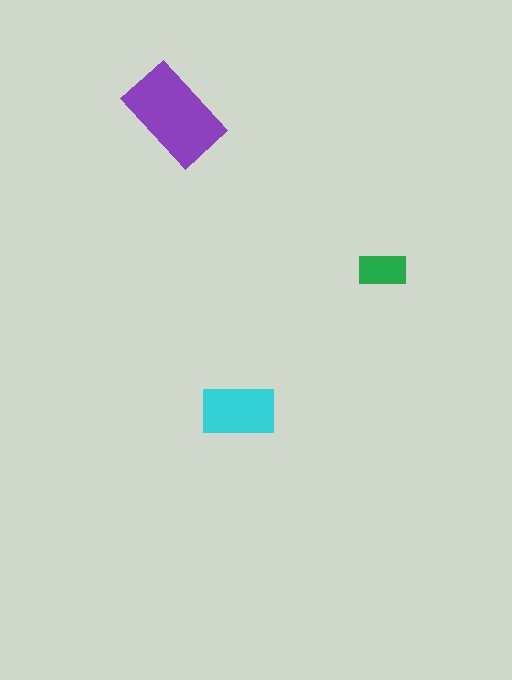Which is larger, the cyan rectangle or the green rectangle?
The cyan one.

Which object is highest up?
The purple rectangle is topmost.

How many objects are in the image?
There are 3 objects in the image.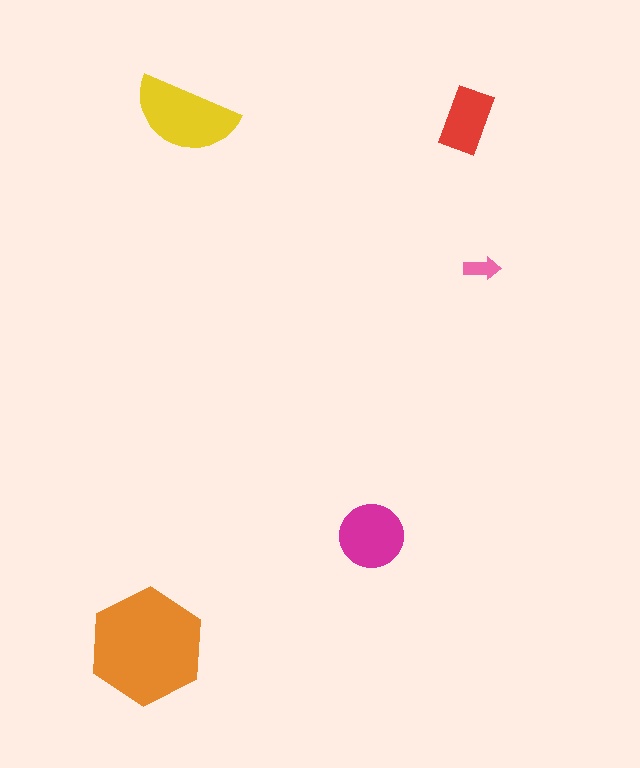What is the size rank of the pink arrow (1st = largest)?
5th.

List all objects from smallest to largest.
The pink arrow, the red rectangle, the magenta circle, the yellow semicircle, the orange hexagon.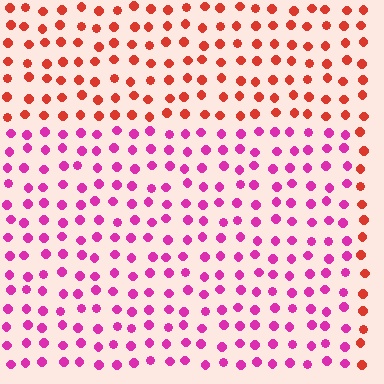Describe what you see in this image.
The image is filled with small red elements in a uniform arrangement. A rectangle-shaped region is visible where the elements are tinted to a slightly different hue, forming a subtle color boundary.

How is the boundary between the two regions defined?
The boundary is defined purely by a slight shift in hue (about 49 degrees). Spacing, size, and orientation are identical on both sides.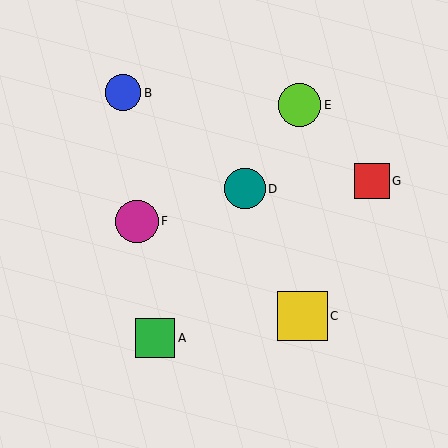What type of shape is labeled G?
Shape G is a red square.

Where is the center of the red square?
The center of the red square is at (372, 181).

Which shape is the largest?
The yellow square (labeled C) is the largest.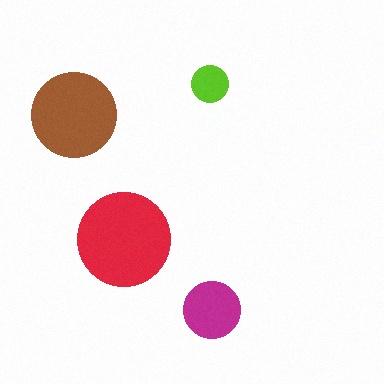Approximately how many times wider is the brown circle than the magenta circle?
About 1.5 times wider.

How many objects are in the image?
There are 4 objects in the image.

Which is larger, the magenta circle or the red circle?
The red one.